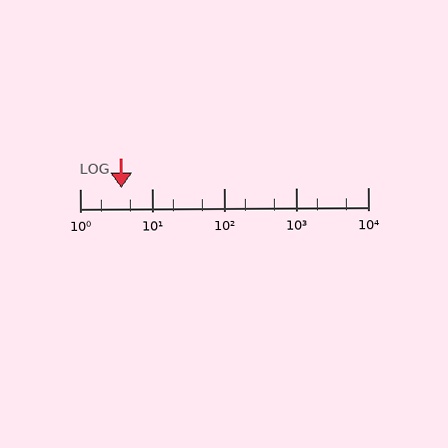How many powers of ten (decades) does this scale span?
The scale spans 4 decades, from 1 to 10000.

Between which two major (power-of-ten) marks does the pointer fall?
The pointer is between 1 and 10.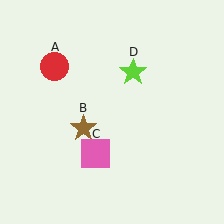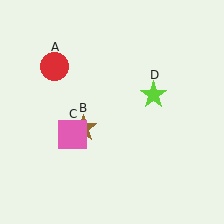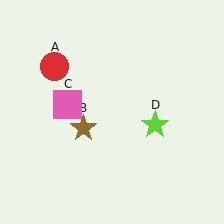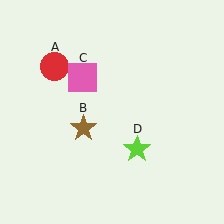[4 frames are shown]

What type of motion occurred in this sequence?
The pink square (object C), lime star (object D) rotated clockwise around the center of the scene.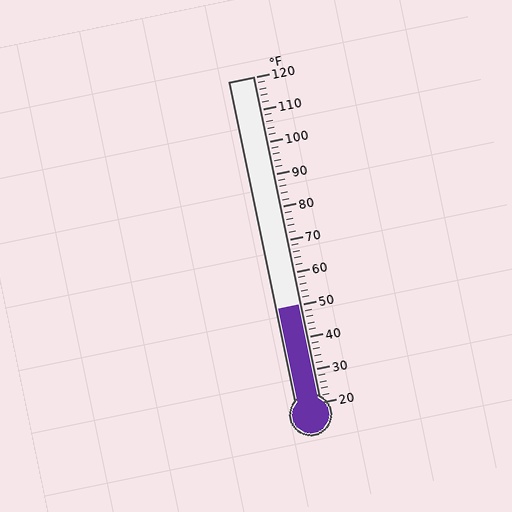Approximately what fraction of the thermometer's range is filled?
The thermometer is filled to approximately 30% of its range.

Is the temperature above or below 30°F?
The temperature is above 30°F.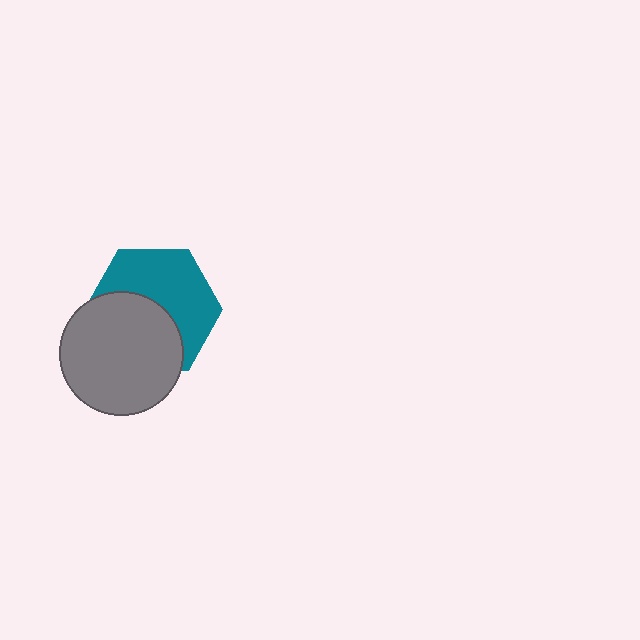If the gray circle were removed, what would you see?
You would see the complete teal hexagon.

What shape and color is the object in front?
The object in front is a gray circle.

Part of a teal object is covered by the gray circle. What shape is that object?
It is a hexagon.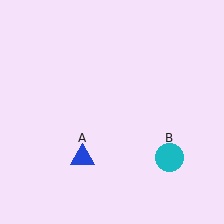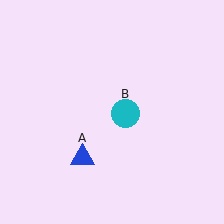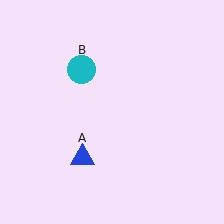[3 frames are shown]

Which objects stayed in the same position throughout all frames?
Blue triangle (object A) remained stationary.